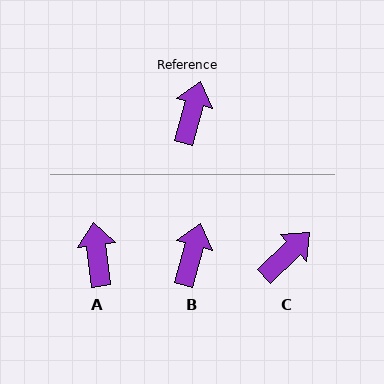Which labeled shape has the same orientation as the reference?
B.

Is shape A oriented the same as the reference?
No, it is off by about 22 degrees.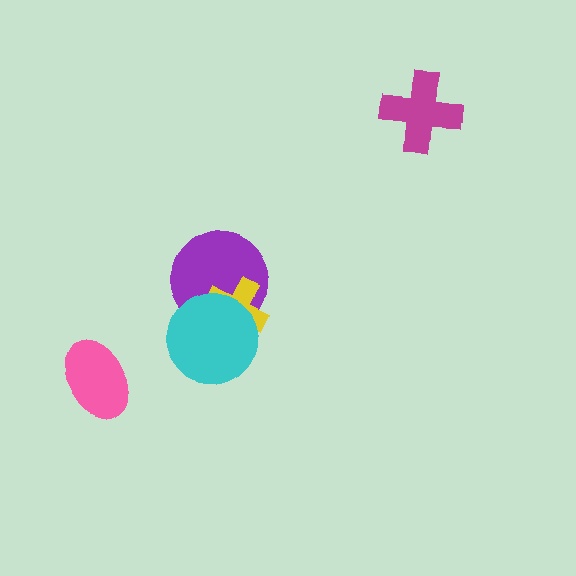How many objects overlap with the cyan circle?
2 objects overlap with the cyan circle.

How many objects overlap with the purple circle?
2 objects overlap with the purple circle.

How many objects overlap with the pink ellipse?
0 objects overlap with the pink ellipse.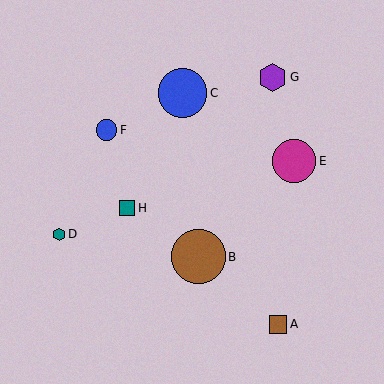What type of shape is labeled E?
Shape E is a magenta circle.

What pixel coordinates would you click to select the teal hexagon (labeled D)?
Click at (59, 234) to select the teal hexagon D.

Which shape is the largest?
The brown circle (labeled B) is the largest.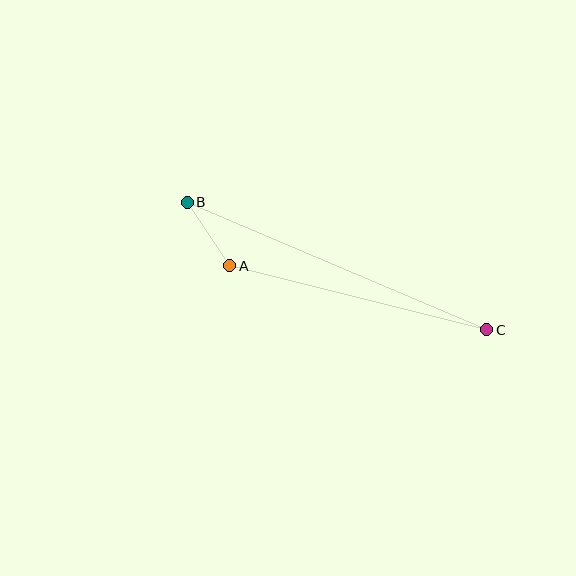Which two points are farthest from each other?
Points B and C are farthest from each other.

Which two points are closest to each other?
Points A and B are closest to each other.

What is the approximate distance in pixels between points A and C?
The distance between A and C is approximately 265 pixels.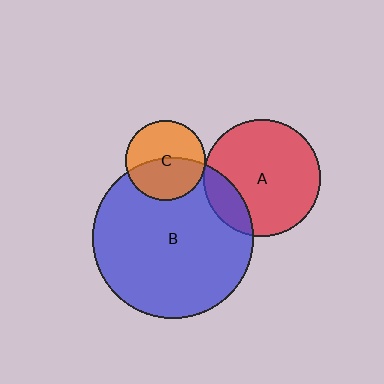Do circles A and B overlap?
Yes.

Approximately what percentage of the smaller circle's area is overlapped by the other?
Approximately 15%.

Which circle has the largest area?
Circle B (blue).